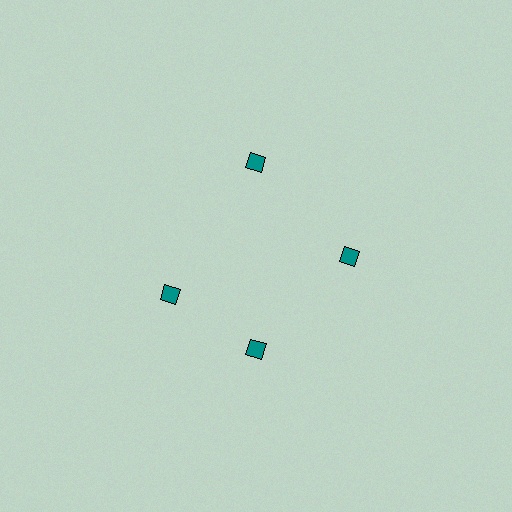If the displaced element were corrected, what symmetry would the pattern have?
It would have 4-fold rotational symmetry — the pattern would map onto itself every 90 degrees.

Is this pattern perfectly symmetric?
No. The 4 teal diamonds are arranged in a ring, but one element near the 9 o'clock position is rotated out of alignment along the ring, breaking the 4-fold rotational symmetry.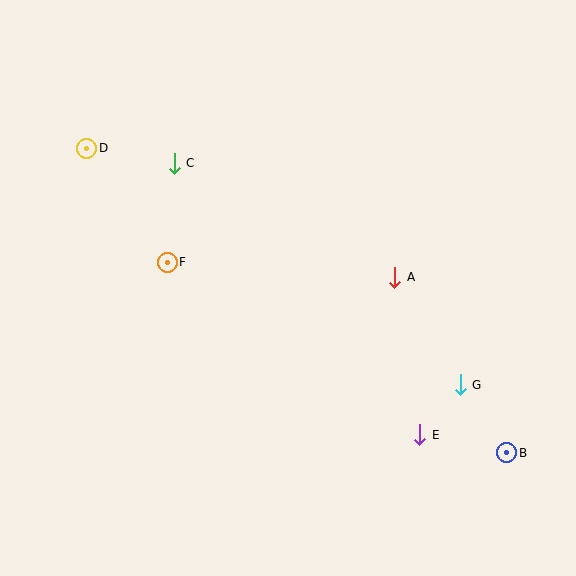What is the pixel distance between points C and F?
The distance between C and F is 99 pixels.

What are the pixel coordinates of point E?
Point E is at (420, 435).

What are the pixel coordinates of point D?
Point D is at (87, 148).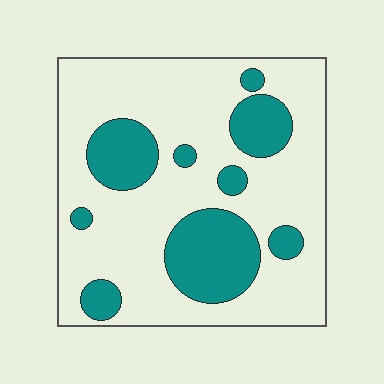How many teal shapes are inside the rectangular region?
9.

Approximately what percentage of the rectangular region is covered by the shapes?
Approximately 25%.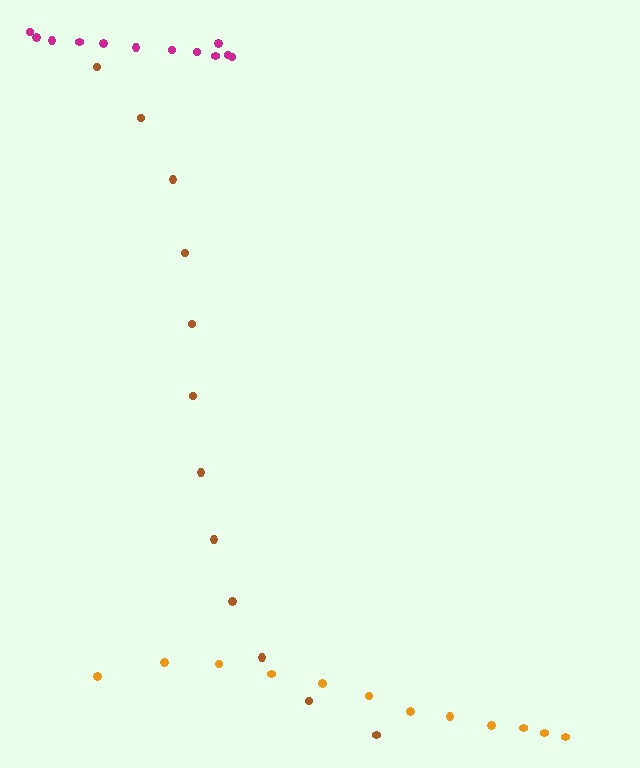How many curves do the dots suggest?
There are 3 distinct paths.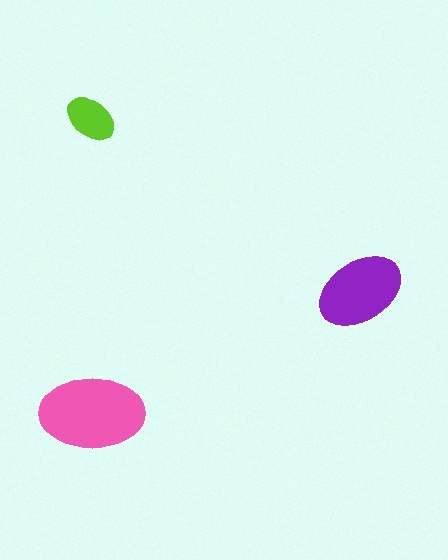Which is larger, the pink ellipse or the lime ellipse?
The pink one.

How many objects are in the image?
There are 3 objects in the image.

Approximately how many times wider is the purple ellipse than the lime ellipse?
About 1.5 times wider.